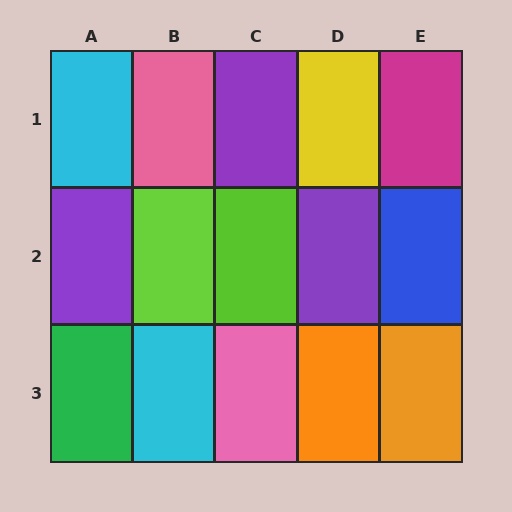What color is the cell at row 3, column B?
Cyan.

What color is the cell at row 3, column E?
Orange.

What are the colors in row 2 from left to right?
Purple, lime, lime, purple, blue.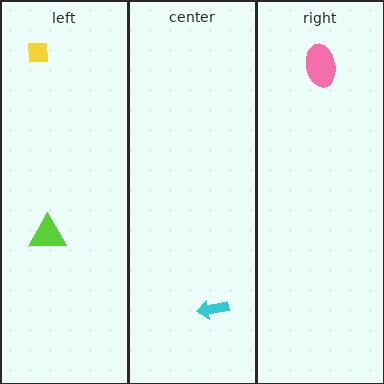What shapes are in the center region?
The cyan arrow.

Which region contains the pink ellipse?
The right region.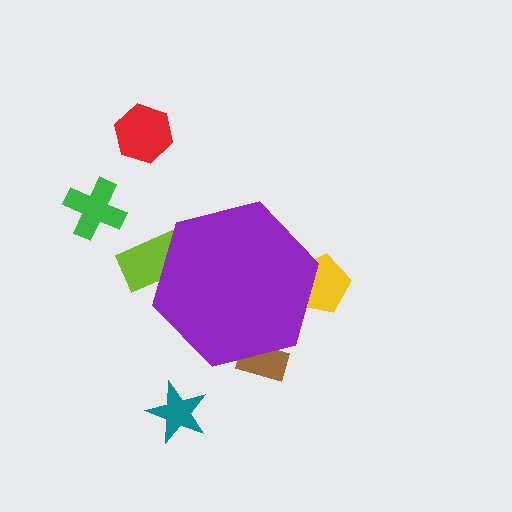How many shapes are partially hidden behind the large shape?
3 shapes are partially hidden.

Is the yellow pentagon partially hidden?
Yes, the yellow pentagon is partially hidden behind the purple hexagon.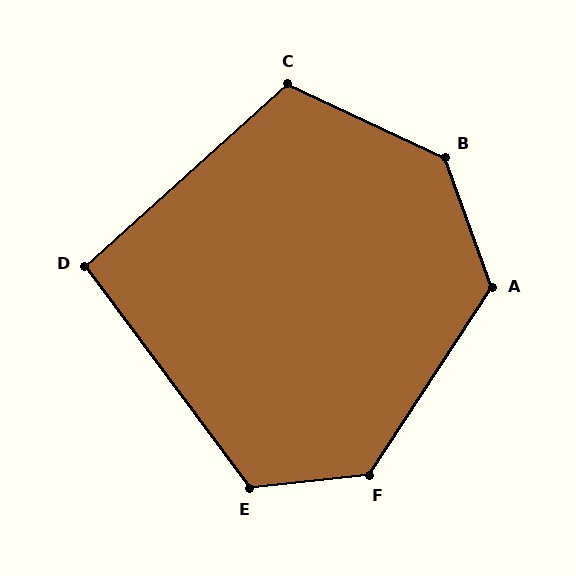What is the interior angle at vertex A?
Approximately 127 degrees (obtuse).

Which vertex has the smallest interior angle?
D, at approximately 95 degrees.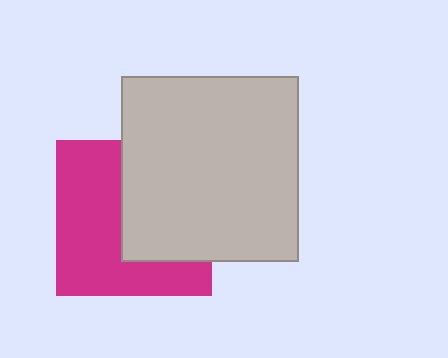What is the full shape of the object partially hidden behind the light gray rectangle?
The partially hidden object is a magenta square.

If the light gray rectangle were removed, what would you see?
You would see the complete magenta square.